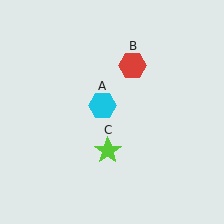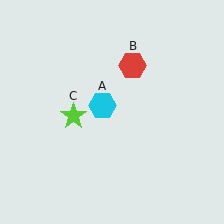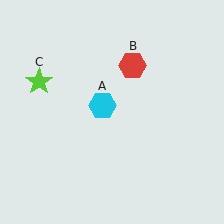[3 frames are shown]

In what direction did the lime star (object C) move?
The lime star (object C) moved up and to the left.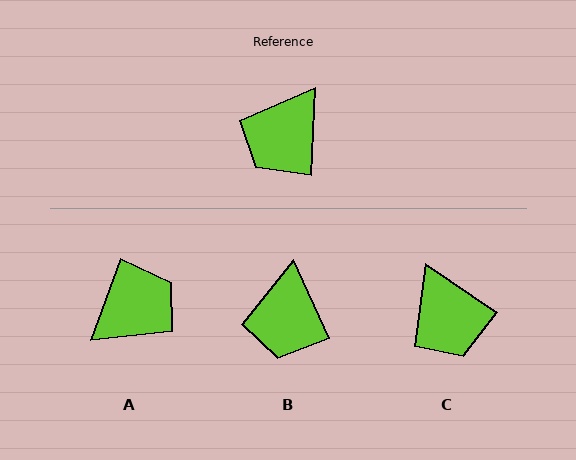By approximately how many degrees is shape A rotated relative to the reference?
Approximately 163 degrees counter-clockwise.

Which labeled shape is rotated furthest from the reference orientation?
A, about 163 degrees away.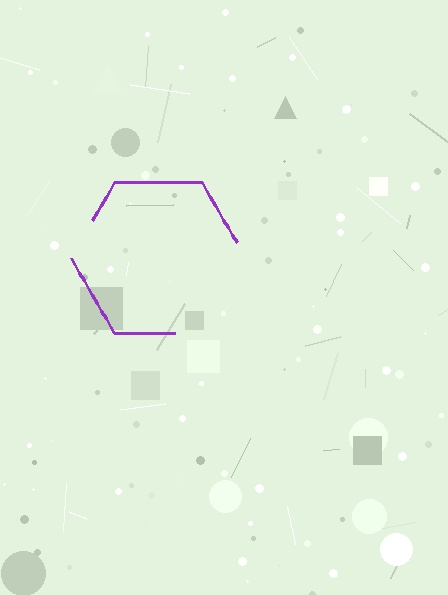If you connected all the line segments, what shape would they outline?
They would outline a hexagon.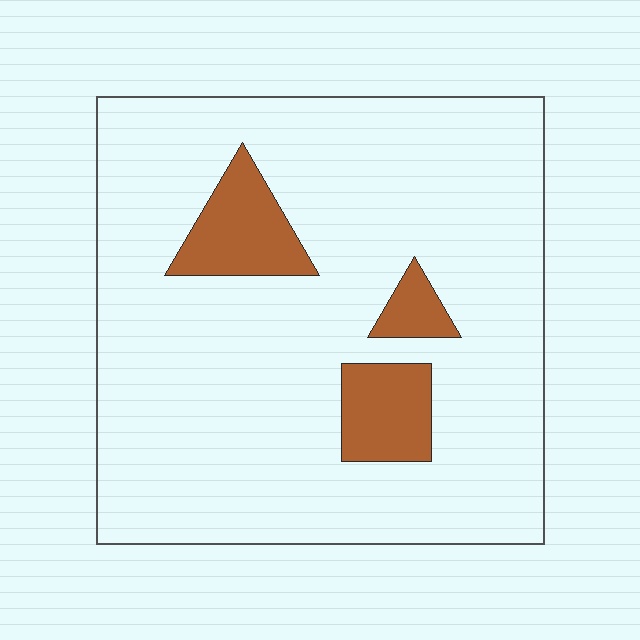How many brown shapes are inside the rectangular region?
3.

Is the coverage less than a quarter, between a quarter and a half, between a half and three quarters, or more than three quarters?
Less than a quarter.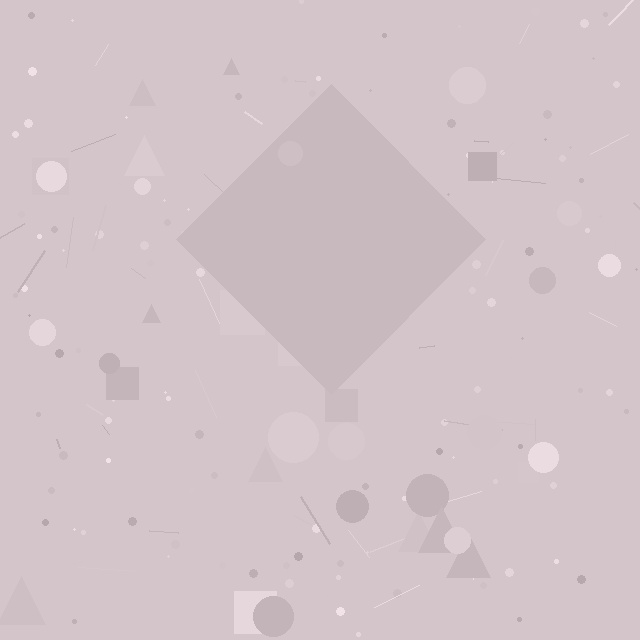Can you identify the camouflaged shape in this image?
The camouflaged shape is a diamond.